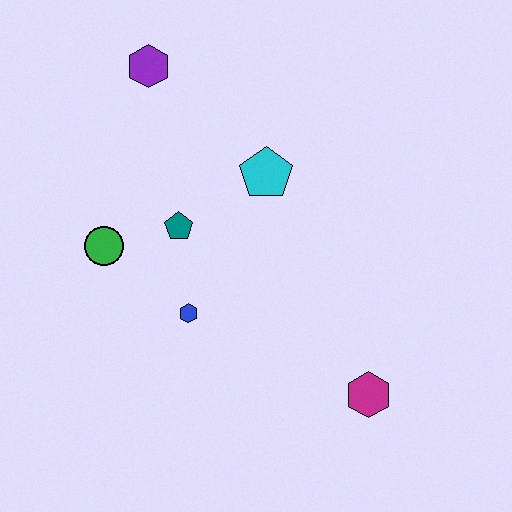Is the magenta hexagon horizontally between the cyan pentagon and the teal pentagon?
No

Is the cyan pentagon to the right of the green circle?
Yes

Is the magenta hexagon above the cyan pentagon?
No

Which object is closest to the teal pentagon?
The green circle is closest to the teal pentagon.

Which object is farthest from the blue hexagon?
The purple hexagon is farthest from the blue hexagon.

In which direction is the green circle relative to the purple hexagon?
The green circle is below the purple hexagon.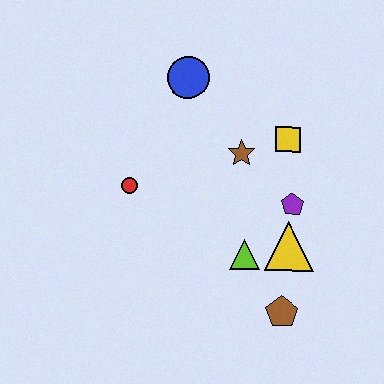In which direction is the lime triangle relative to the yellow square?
The lime triangle is below the yellow square.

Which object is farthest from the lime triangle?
The blue circle is farthest from the lime triangle.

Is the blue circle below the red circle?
No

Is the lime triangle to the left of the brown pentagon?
Yes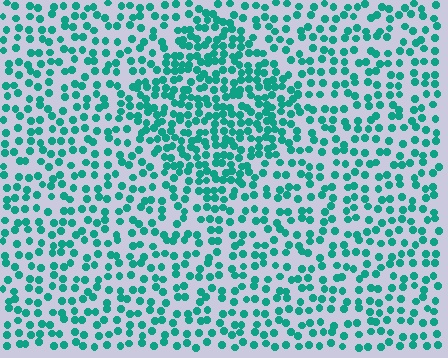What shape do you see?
I see a diamond.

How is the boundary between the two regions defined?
The boundary is defined by a change in element density (approximately 1.8x ratio). All elements are the same color, size, and shape.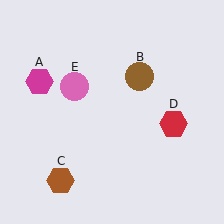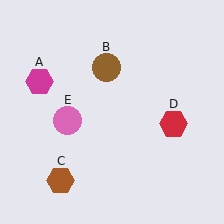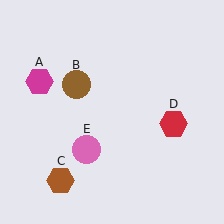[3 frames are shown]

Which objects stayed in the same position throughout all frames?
Magenta hexagon (object A) and brown hexagon (object C) and red hexagon (object D) remained stationary.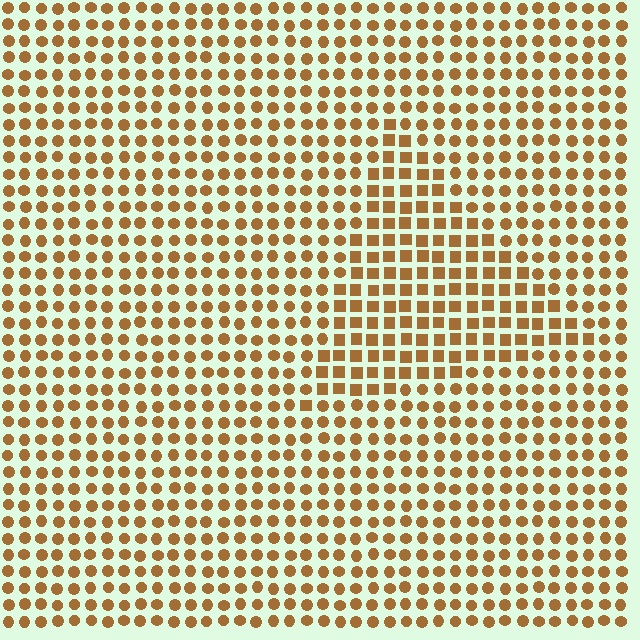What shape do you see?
I see a triangle.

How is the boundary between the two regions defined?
The boundary is defined by a change in element shape: squares inside vs. circles outside. All elements share the same color and spacing.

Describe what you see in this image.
The image is filled with small brown elements arranged in a uniform grid. A triangle-shaped region contains squares, while the surrounding area contains circles. The boundary is defined purely by the change in element shape.